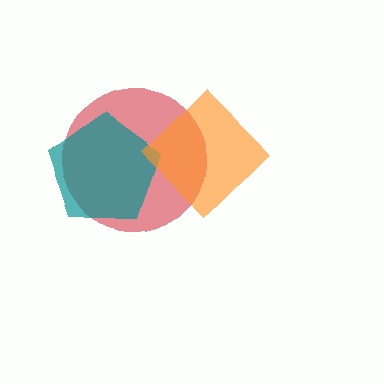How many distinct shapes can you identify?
There are 3 distinct shapes: a red circle, a teal pentagon, an orange diamond.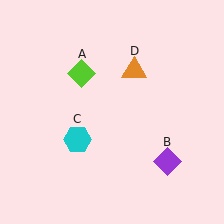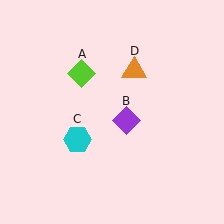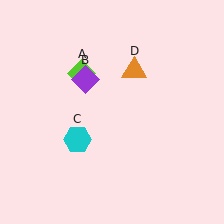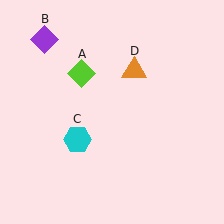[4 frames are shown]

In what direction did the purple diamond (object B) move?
The purple diamond (object B) moved up and to the left.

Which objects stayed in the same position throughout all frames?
Lime diamond (object A) and cyan hexagon (object C) and orange triangle (object D) remained stationary.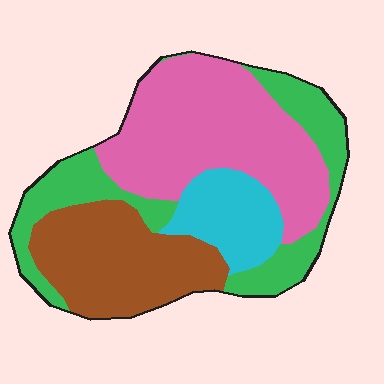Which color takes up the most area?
Pink, at roughly 40%.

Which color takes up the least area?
Cyan, at roughly 15%.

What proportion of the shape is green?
Green covers around 25% of the shape.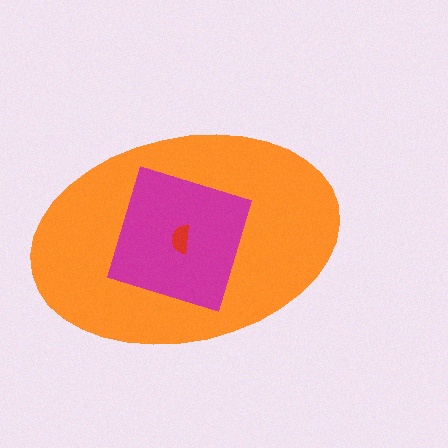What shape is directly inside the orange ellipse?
The magenta square.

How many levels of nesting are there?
3.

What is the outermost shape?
The orange ellipse.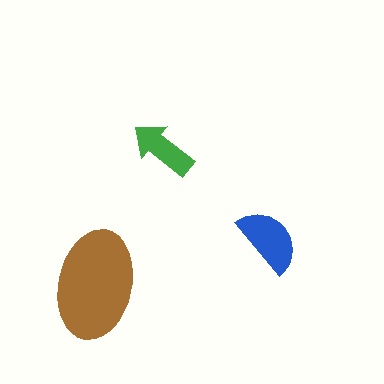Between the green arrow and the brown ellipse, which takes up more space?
The brown ellipse.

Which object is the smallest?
The green arrow.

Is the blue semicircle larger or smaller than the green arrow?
Larger.